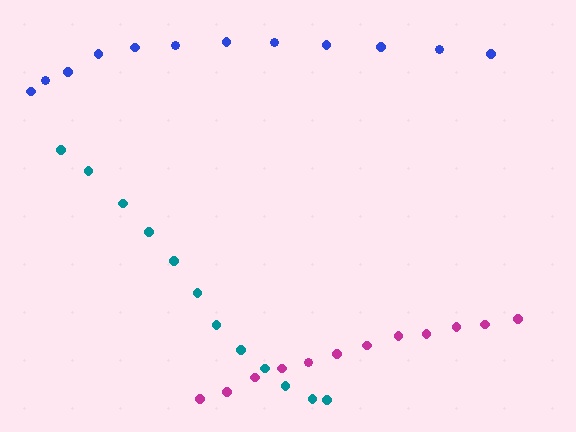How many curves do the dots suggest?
There are 3 distinct paths.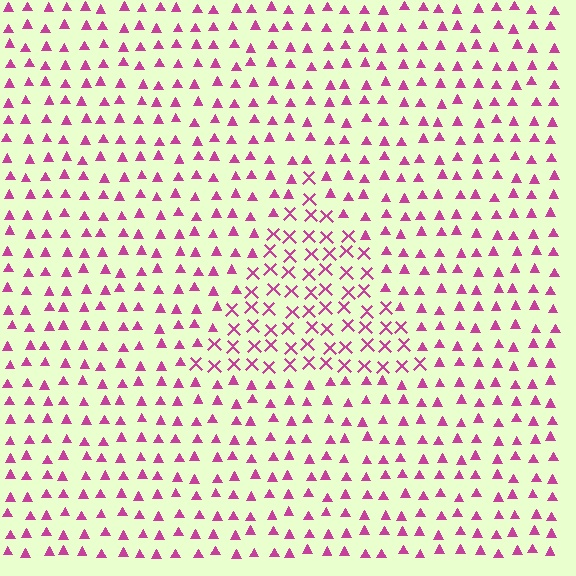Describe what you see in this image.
The image is filled with small magenta elements arranged in a uniform grid. A triangle-shaped region contains X marks, while the surrounding area contains triangles. The boundary is defined purely by the change in element shape.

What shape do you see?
I see a triangle.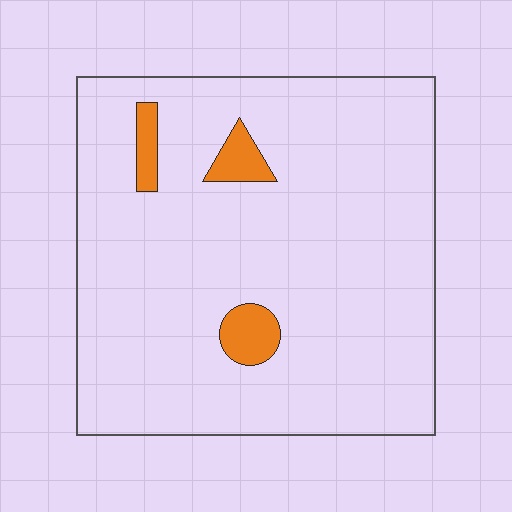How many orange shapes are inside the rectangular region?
3.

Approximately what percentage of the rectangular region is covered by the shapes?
Approximately 5%.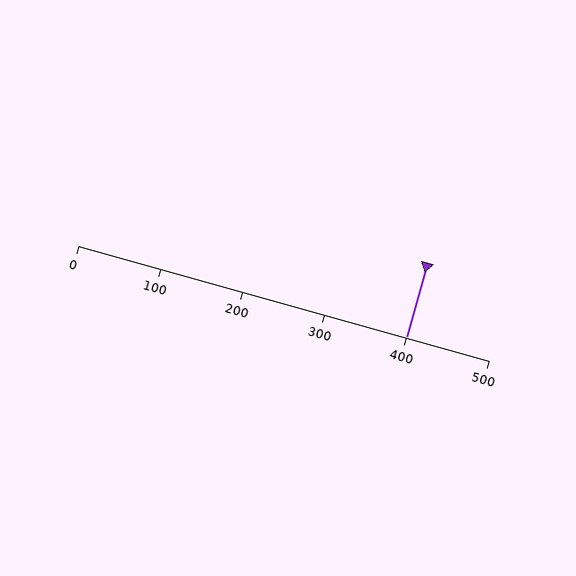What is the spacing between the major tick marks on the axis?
The major ticks are spaced 100 apart.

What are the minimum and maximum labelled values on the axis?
The axis runs from 0 to 500.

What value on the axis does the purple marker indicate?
The marker indicates approximately 400.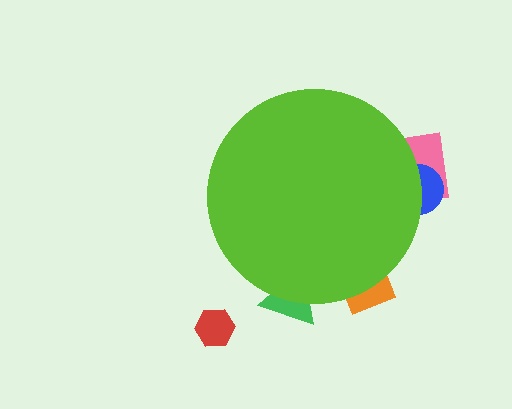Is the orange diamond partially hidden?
Yes, the orange diamond is partially hidden behind the lime circle.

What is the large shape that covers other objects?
A lime circle.